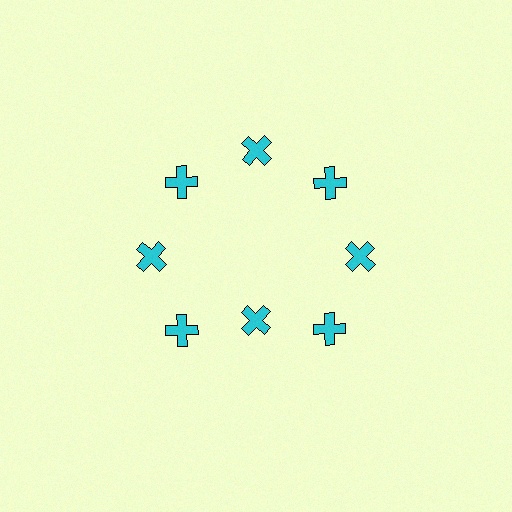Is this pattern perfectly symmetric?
No. The 8 cyan crosses are arranged in a ring, but one element near the 6 o'clock position is pulled inward toward the center, breaking the 8-fold rotational symmetry.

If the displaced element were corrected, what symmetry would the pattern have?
It would have 8-fold rotational symmetry — the pattern would map onto itself every 45 degrees.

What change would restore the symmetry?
The symmetry would be restored by moving it outward, back onto the ring so that all 8 crosses sit at equal angles and equal distance from the center.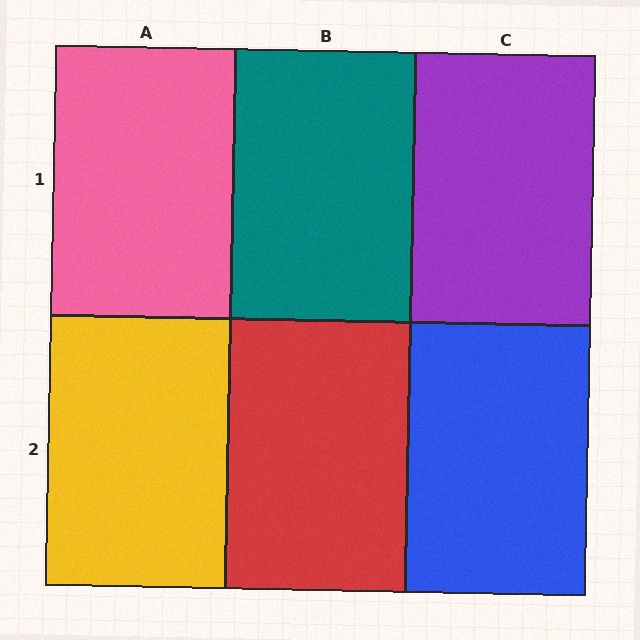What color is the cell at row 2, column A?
Yellow.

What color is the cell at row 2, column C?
Blue.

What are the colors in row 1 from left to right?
Pink, teal, purple.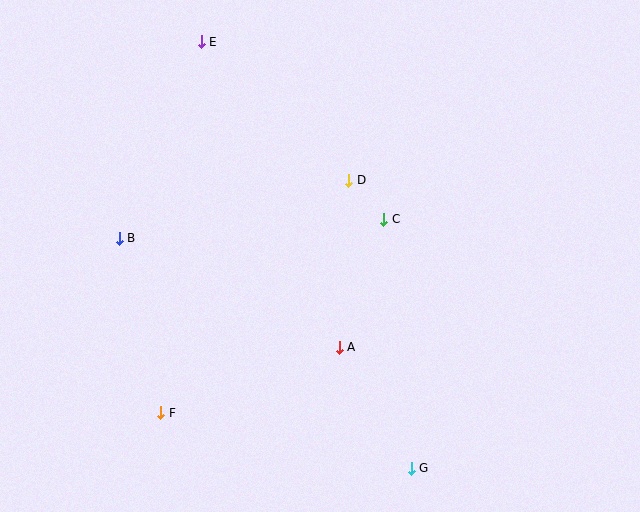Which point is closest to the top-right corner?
Point C is closest to the top-right corner.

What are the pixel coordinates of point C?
Point C is at (384, 219).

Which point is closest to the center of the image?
Point C at (384, 219) is closest to the center.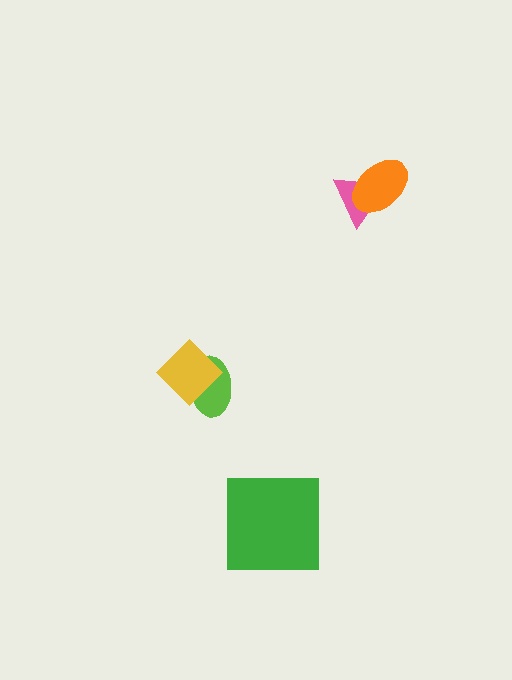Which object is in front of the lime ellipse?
The yellow diamond is in front of the lime ellipse.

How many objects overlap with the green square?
0 objects overlap with the green square.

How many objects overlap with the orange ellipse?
1 object overlaps with the orange ellipse.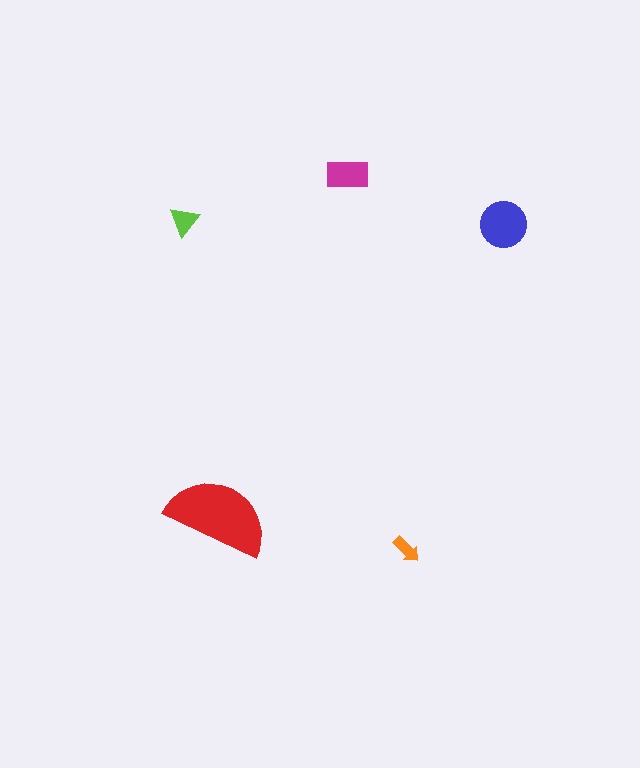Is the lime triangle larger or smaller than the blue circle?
Smaller.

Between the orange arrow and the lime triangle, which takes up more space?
The lime triangle.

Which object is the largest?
The red semicircle.